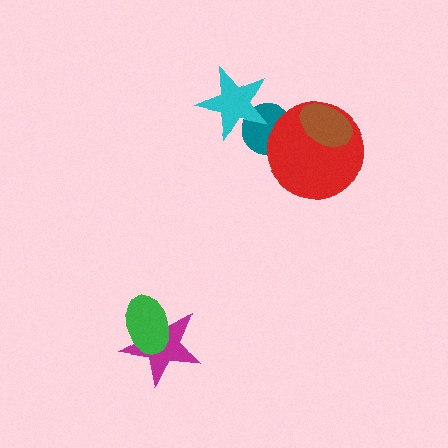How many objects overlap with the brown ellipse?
1 object overlaps with the brown ellipse.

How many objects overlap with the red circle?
2 objects overlap with the red circle.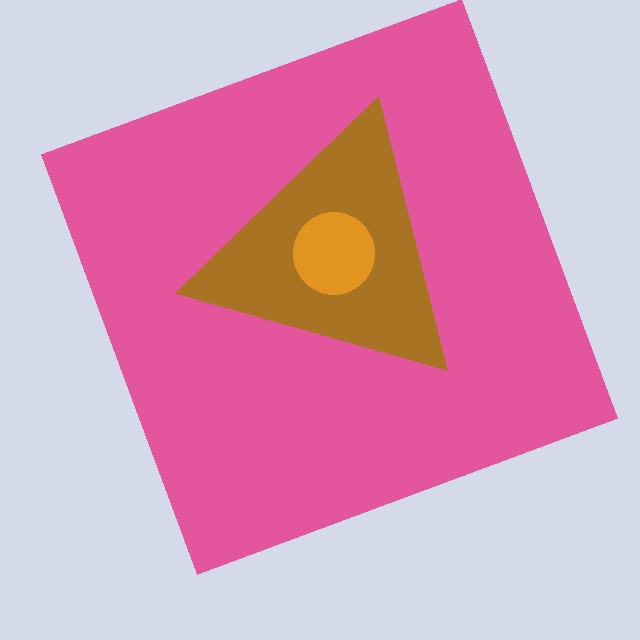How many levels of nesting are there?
3.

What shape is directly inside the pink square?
The brown triangle.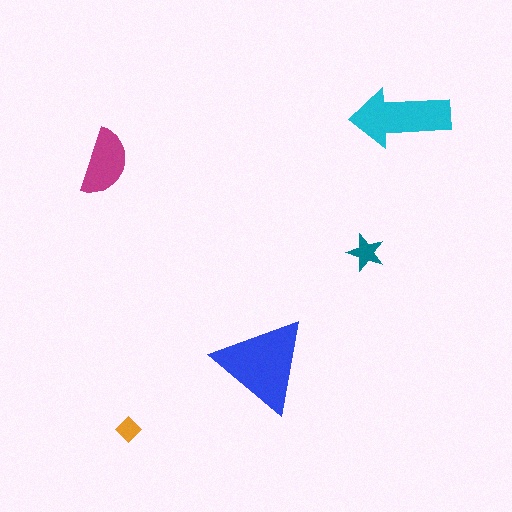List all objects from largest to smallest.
The blue triangle, the cyan arrow, the magenta semicircle, the teal star, the orange diamond.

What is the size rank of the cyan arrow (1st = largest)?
2nd.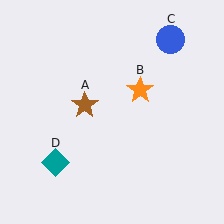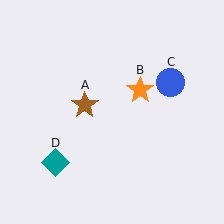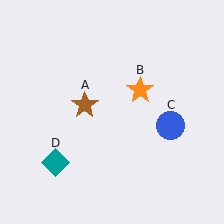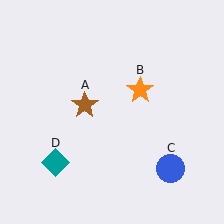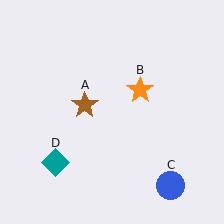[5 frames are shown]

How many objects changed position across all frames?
1 object changed position: blue circle (object C).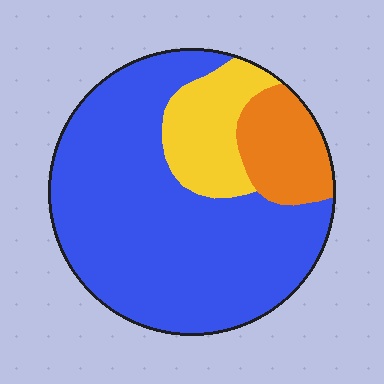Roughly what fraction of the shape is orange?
Orange takes up less than a quarter of the shape.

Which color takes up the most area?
Blue, at roughly 70%.